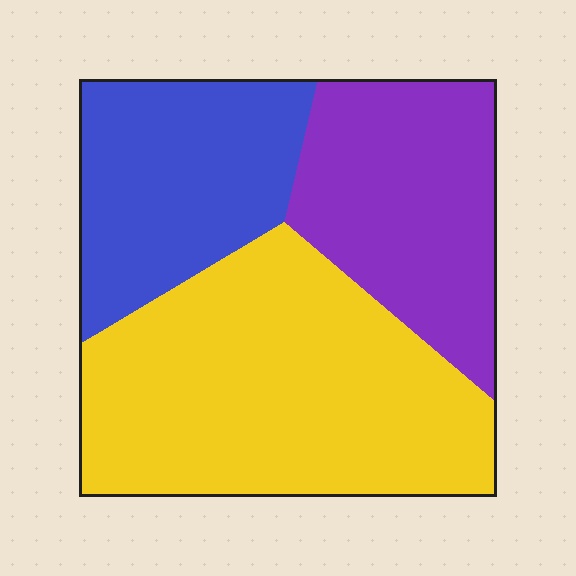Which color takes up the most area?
Yellow, at roughly 50%.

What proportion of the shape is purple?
Purple covers about 25% of the shape.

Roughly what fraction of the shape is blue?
Blue takes up about one quarter (1/4) of the shape.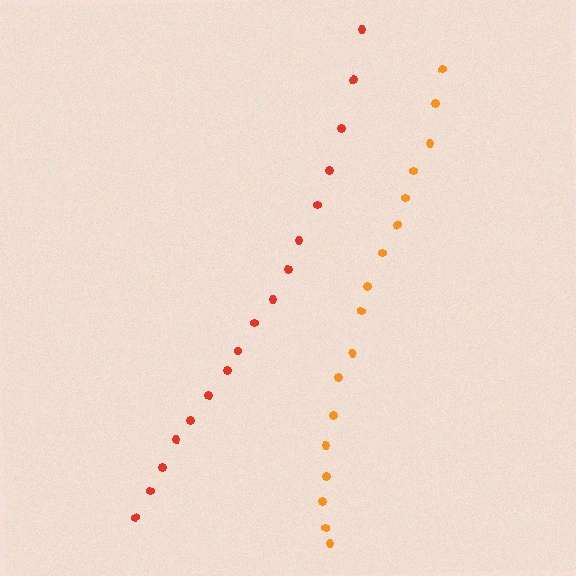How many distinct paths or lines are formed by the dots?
There are 2 distinct paths.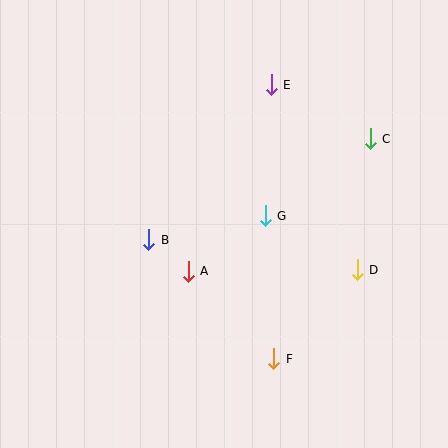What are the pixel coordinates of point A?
Point A is at (188, 271).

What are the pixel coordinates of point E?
Point E is at (271, 85).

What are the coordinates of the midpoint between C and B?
The midpoint between C and B is at (259, 189).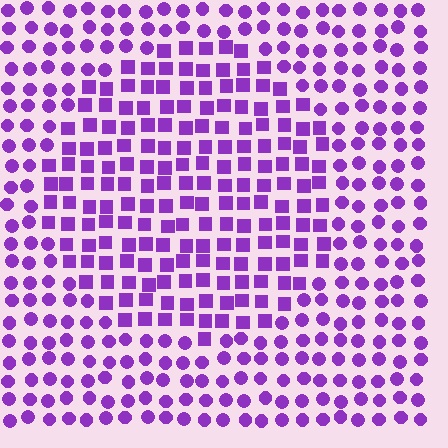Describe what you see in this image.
The image is filled with small purple elements arranged in a uniform grid. A circle-shaped region contains squares, while the surrounding area contains circles. The boundary is defined purely by the change in element shape.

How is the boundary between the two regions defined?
The boundary is defined by a change in element shape: squares inside vs. circles outside. All elements share the same color and spacing.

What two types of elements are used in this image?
The image uses squares inside the circle region and circles outside it.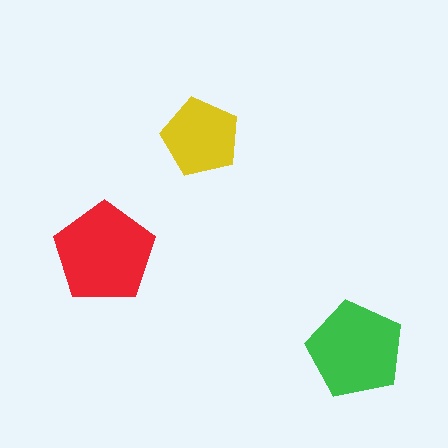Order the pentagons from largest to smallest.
the red one, the green one, the yellow one.